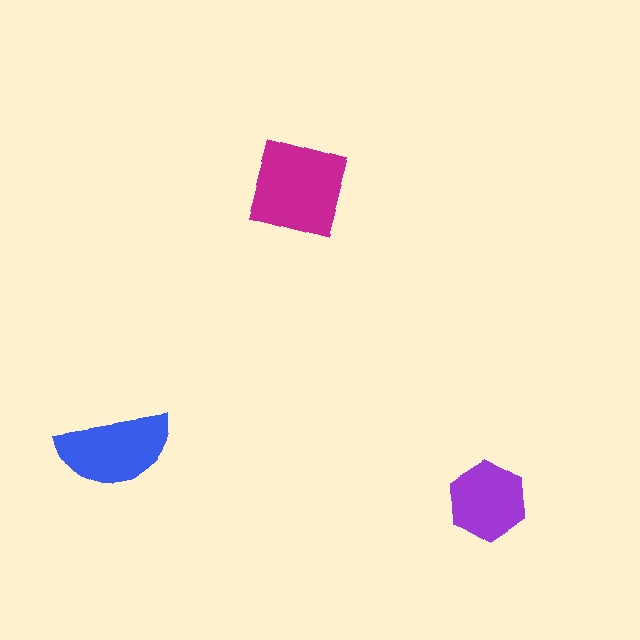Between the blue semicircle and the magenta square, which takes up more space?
The magenta square.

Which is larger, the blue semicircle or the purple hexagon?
The blue semicircle.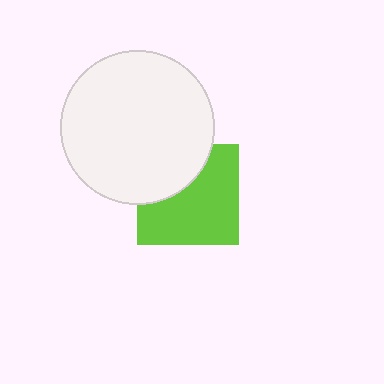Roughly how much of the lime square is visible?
Most of it is visible (roughly 67%).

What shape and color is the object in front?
The object in front is a white circle.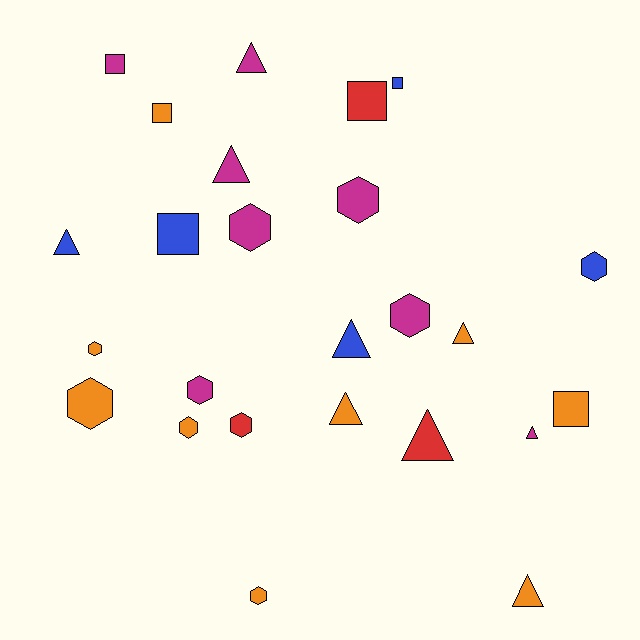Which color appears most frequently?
Orange, with 9 objects.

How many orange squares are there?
There are 2 orange squares.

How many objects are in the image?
There are 25 objects.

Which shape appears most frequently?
Hexagon, with 10 objects.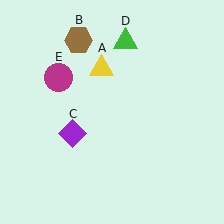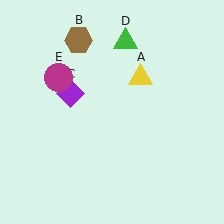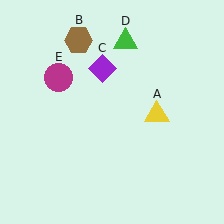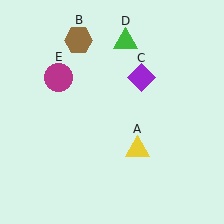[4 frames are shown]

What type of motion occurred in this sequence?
The yellow triangle (object A), purple diamond (object C) rotated clockwise around the center of the scene.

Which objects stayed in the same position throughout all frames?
Brown hexagon (object B) and green triangle (object D) and magenta circle (object E) remained stationary.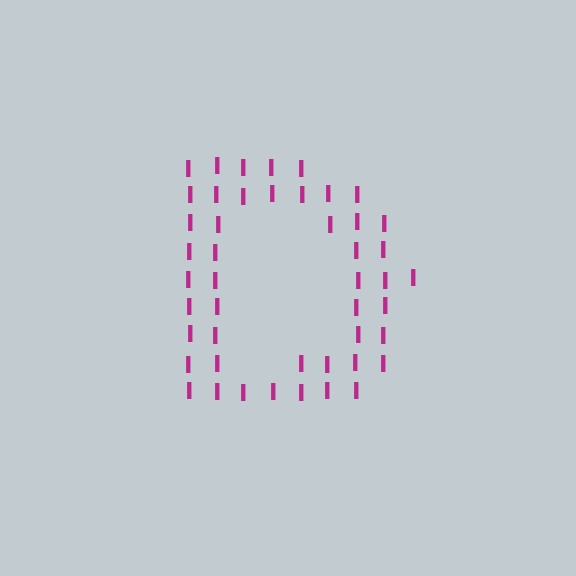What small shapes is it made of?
It is made of small letter I's.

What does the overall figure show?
The overall figure shows the letter D.